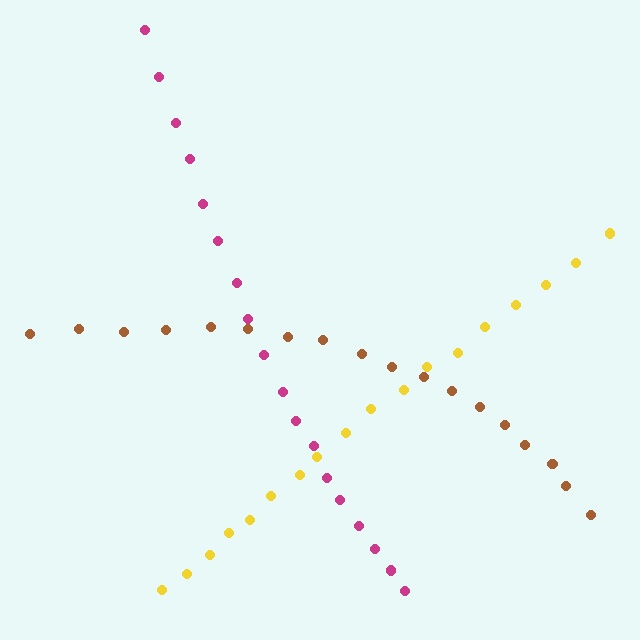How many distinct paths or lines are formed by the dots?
There are 3 distinct paths.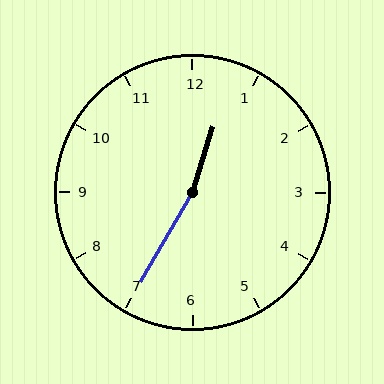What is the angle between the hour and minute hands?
Approximately 168 degrees.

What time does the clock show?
12:35.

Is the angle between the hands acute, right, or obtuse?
It is obtuse.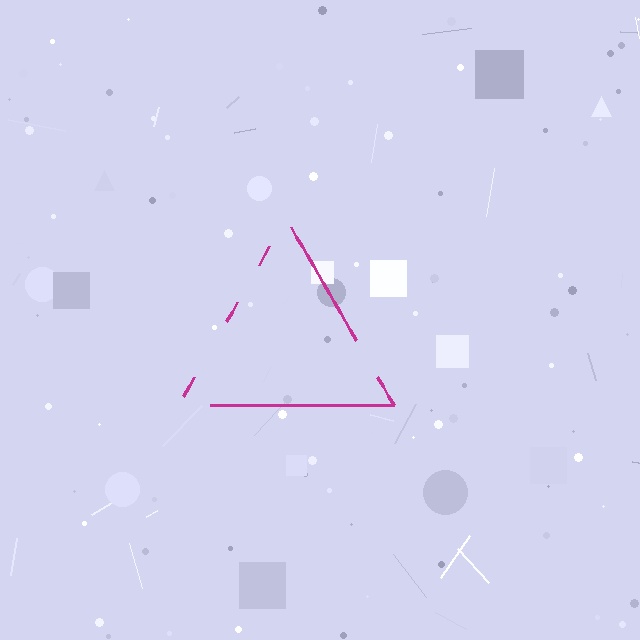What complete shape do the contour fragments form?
The contour fragments form a triangle.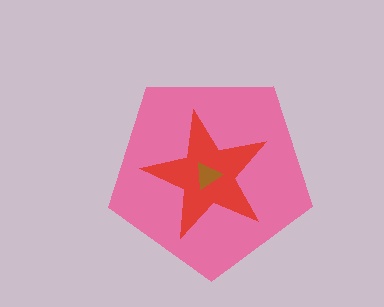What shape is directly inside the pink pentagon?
The red star.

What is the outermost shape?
The pink pentagon.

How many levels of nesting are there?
3.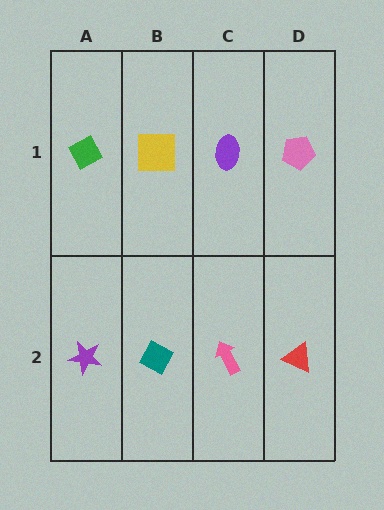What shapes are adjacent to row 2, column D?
A pink pentagon (row 1, column D), a pink arrow (row 2, column C).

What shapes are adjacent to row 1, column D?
A red triangle (row 2, column D), a purple ellipse (row 1, column C).